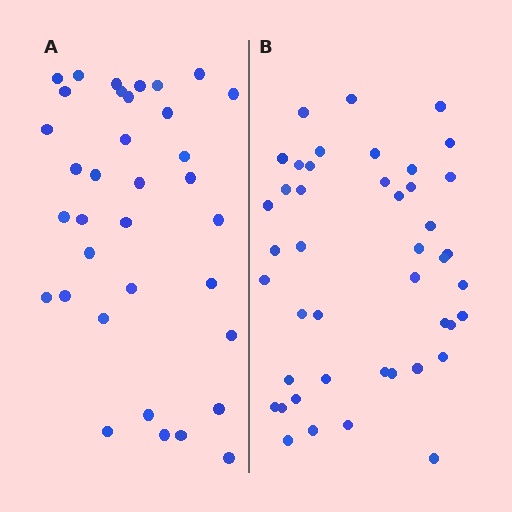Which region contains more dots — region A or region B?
Region B (the right region) has more dots.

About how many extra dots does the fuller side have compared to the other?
Region B has roughly 8 or so more dots than region A.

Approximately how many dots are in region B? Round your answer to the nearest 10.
About 40 dots. (The exact count is 44, which rounds to 40.)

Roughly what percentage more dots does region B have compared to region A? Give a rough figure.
About 25% more.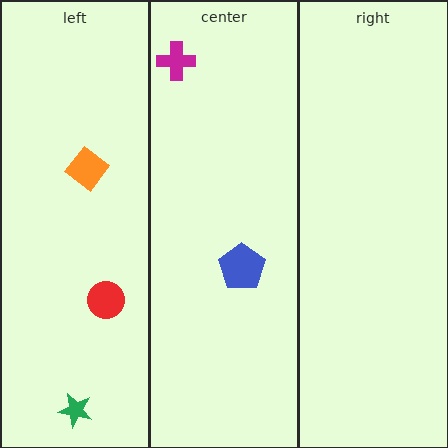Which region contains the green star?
The left region.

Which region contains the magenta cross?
The center region.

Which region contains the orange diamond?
The left region.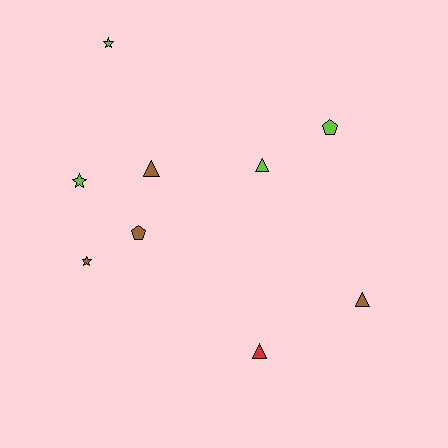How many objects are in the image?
There are 9 objects.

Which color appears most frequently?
Lime, with 4 objects.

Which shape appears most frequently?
Triangle, with 4 objects.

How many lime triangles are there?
There is 1 lime triangle.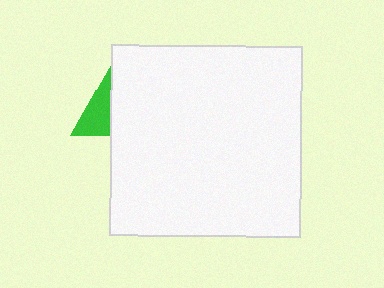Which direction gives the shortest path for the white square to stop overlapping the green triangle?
Moving right gives the shortest separation.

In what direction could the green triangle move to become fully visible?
The green triangle could move left. That would shift it out from behind the white square entirely.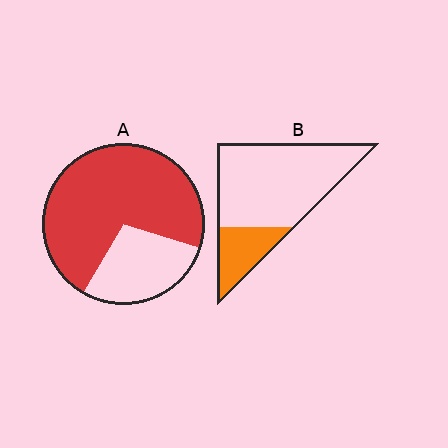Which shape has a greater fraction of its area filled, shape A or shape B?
Shape A.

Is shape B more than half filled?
No.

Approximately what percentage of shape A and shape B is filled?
A is approximately 70% and B is approximately 25%.